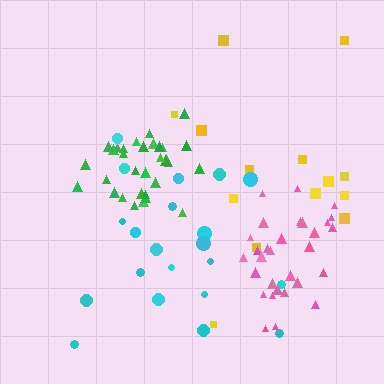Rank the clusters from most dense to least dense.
green, pink, cyan, yellow.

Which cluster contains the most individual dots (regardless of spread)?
Green (32).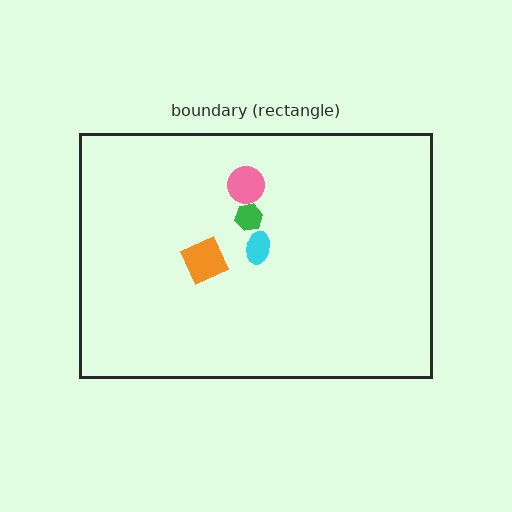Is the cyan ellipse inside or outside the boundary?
Inside.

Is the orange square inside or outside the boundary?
Inside.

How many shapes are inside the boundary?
4 inside, 0 outside.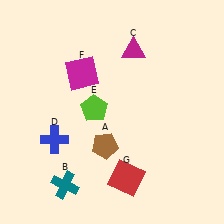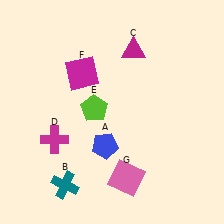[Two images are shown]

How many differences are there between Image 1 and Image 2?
There are 3 differences between the two images.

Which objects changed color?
A changed from brown to blue. D changed from blue to magenta. G changed from red to pink.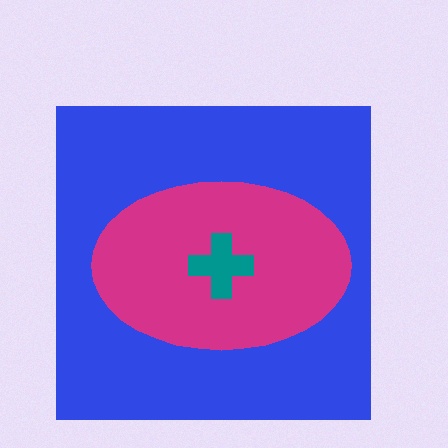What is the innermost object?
The teal cross.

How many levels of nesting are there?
3.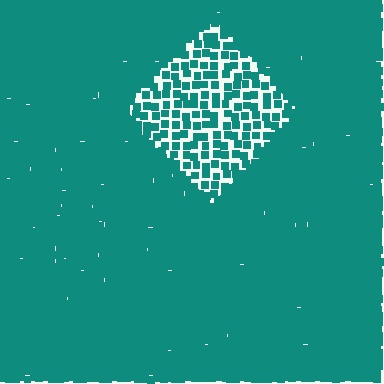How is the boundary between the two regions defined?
The boundary is defined by a change in element density (approximately 2.7x ratio). All elements are the same color, size, and shape.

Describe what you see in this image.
The image contains small teal elements arranged at two different densities. A diamond-shaped region is visible where the elements are less densely packed than the surrounding area.